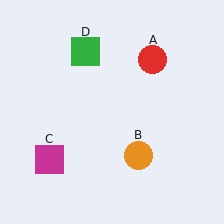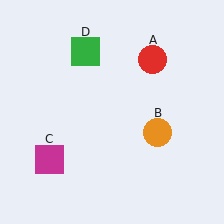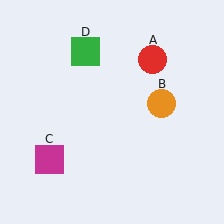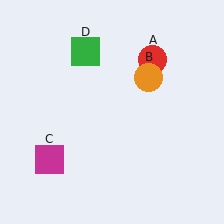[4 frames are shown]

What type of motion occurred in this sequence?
The orange circle (object B) rotated counterclockwise around the center of the scene.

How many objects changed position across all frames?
1 object changed position: orange circle (object B).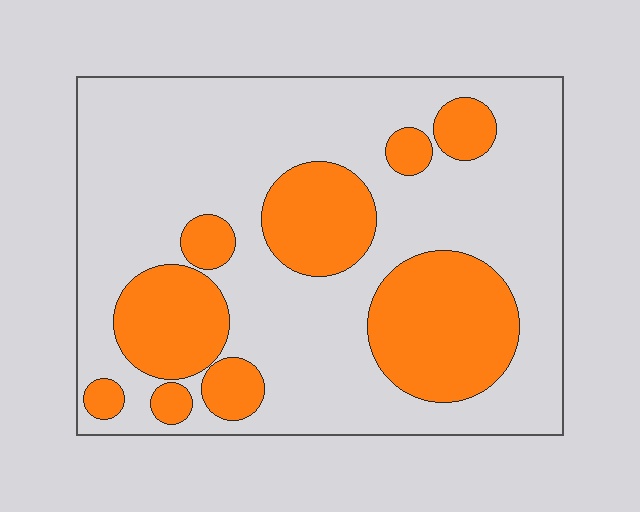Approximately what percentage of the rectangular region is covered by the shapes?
Approximately 30%.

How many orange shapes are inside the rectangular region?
9.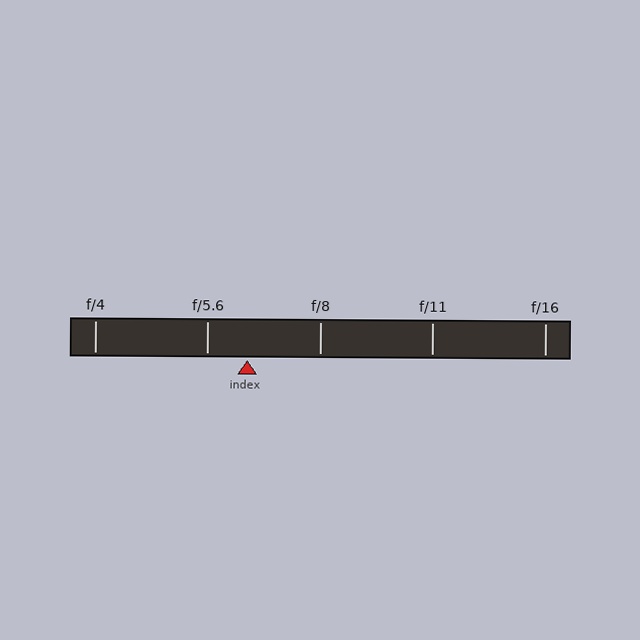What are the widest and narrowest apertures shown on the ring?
The widest aperture shown is f/4 and the narrowest is f/16.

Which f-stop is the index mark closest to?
The index mark is closest to f/5.6.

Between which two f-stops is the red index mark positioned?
The index mark is between f/5.6 and f/8.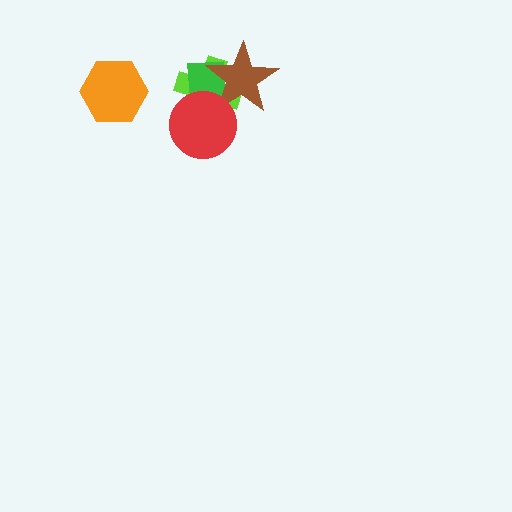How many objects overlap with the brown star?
3 objects overlap with the brown star.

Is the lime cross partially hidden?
Yes, it is partially covered by another shape.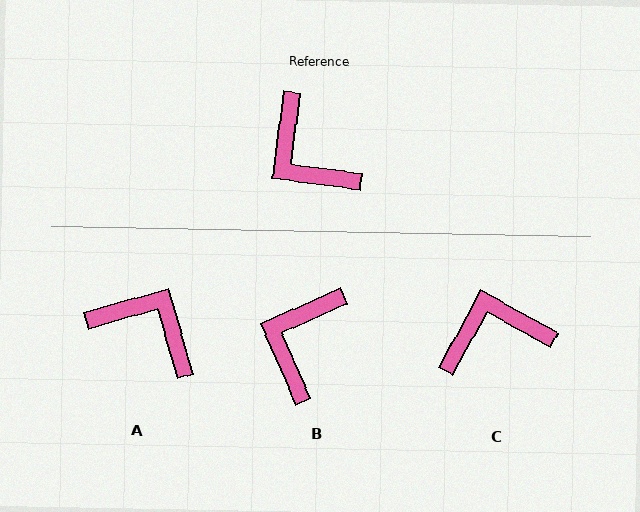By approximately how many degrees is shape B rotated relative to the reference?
Approximately 59 degrees clockwise.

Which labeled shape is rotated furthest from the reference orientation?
A, about 157 degrees away.